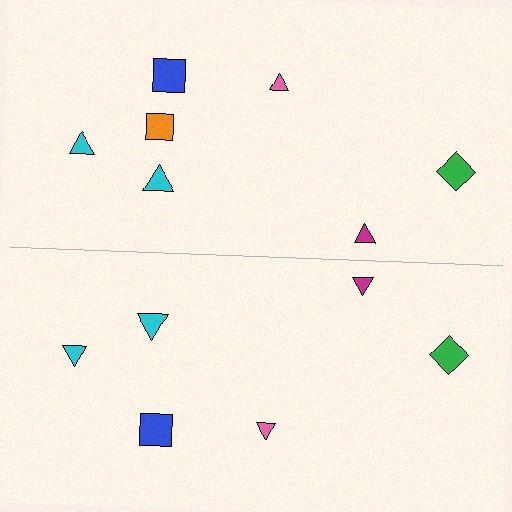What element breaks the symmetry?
A orange square is missing from the bottom side.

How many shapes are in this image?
There are 13 shapes in this image.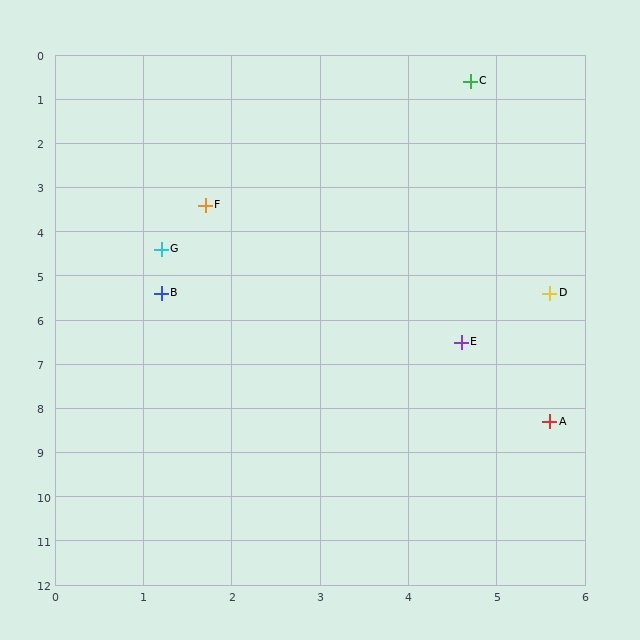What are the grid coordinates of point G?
Point G is at approximately (1.2, 4.4).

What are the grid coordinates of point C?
Point C is at approximately (4.7, 0.6).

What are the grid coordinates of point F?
Point F is at approximately (1.7, 3.4).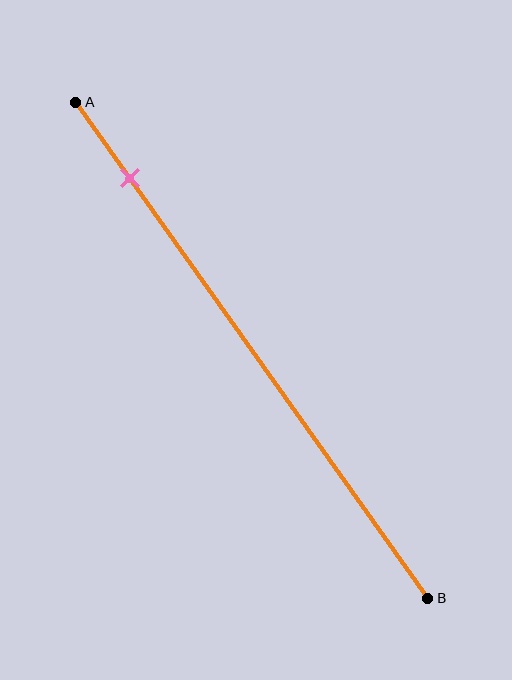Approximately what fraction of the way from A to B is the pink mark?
The pink mark is approximately 15% of the way from A to B.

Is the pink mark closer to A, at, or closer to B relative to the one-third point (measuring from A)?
The pink mark is closer to point A than the one-third point of segment AB.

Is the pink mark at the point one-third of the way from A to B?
No, the mark is at about 15% from A, not at the 33% one-third point.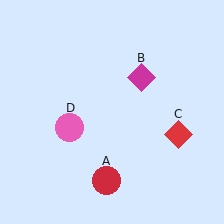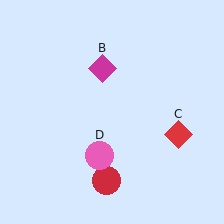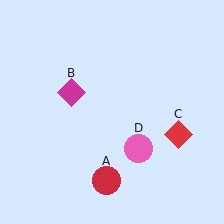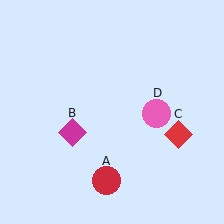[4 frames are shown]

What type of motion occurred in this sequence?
The magenta diamond (object B), pink circle (object D) rotated counterclockwise around the center of the scene.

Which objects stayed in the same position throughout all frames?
Red circle (object A) and red diamond (object C) remained stationary.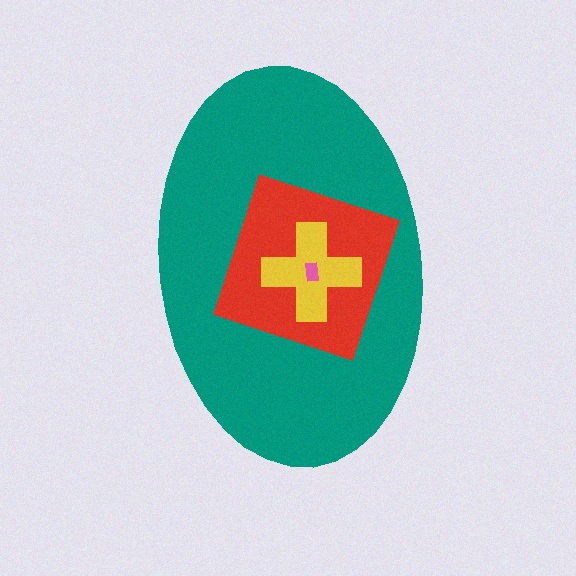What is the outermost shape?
The teal ellipse.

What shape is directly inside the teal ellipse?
The red diamond.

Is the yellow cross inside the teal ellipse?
Yes.